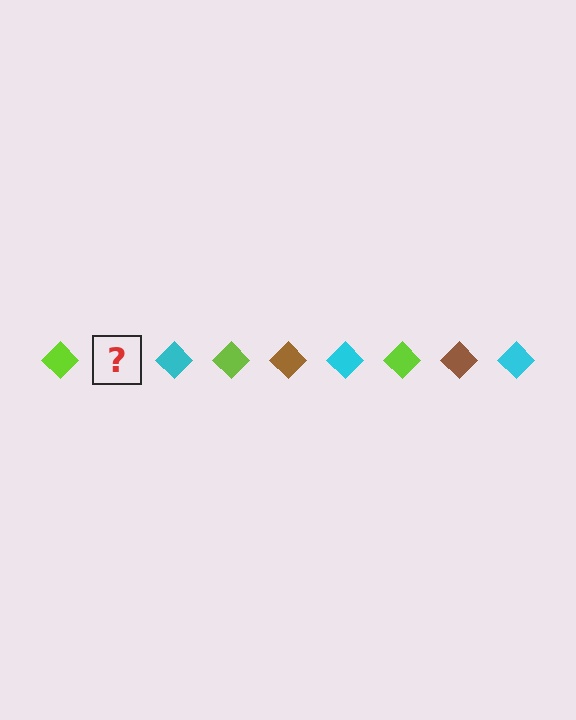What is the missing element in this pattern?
The missing element is a brown diamond.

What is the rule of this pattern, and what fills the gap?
The rule is that the pattern cycles through lime, brown, cyan diamonds. The gap should be filled with a brown diamond.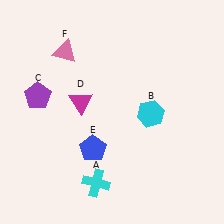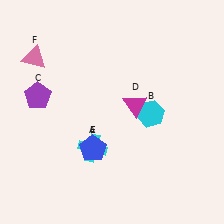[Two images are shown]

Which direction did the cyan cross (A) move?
The cyan cross (A) moved up.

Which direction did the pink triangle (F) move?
The pink triangle (F) moved left.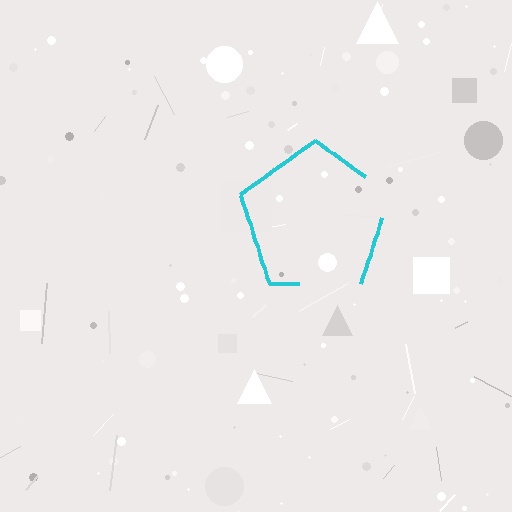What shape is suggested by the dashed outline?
The dashed outline suggests a pentagon.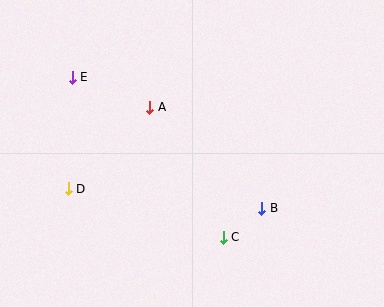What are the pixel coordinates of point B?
Point B is at (262, 208).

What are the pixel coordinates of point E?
Point E is at (72, 77).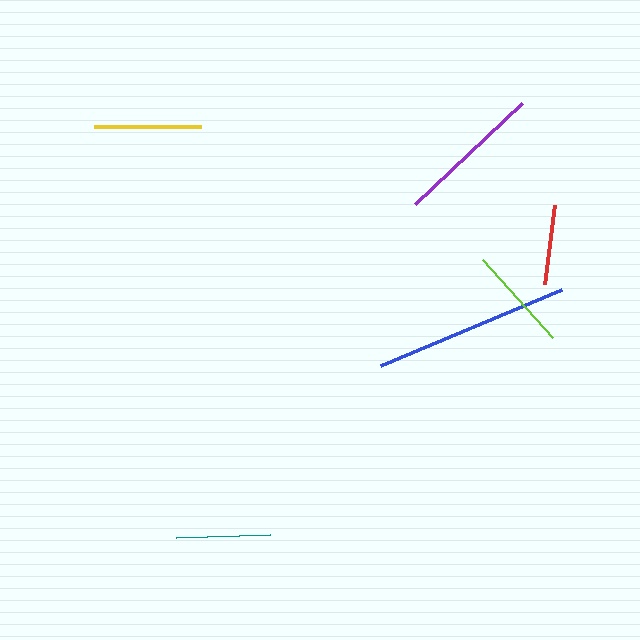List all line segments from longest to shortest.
From longest to shortest: blue, purple, yellow, lime, teal, red.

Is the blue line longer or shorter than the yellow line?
The blue line is longer than the yellow line.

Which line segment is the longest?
The blue line is the longest at approximately 196 pixels.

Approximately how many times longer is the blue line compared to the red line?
The blue line is approximately 2.4 times the length of the red line.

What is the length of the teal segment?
The teal segment is approximately 94 pixels long.